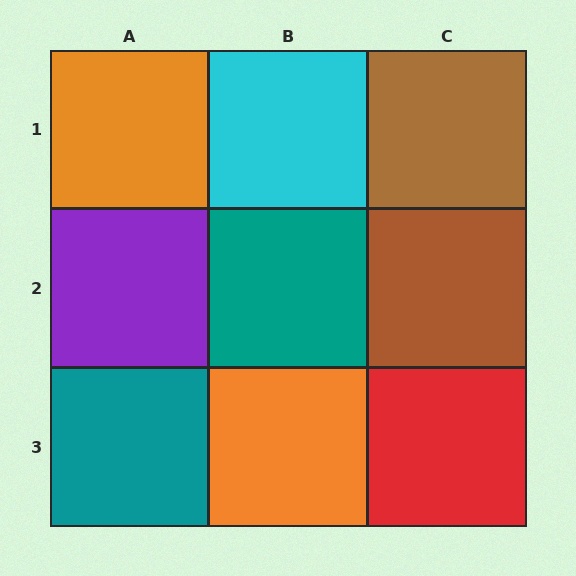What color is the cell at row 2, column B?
Teal.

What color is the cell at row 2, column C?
Brown.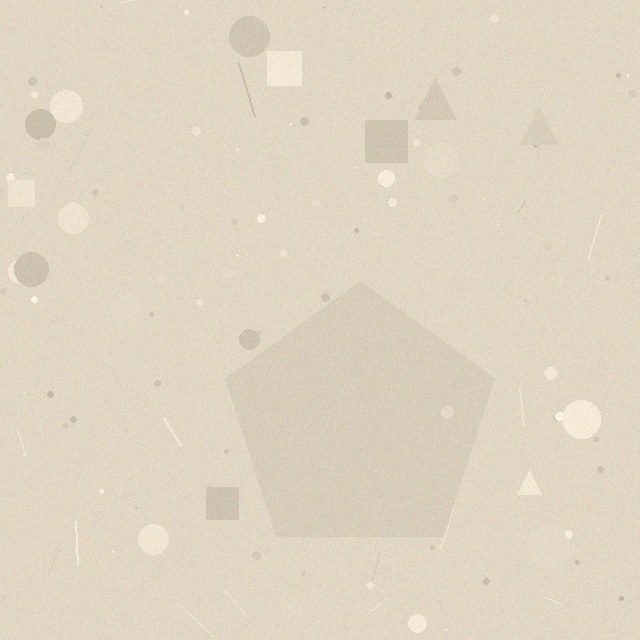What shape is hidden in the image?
A pentagon is hidden in the image.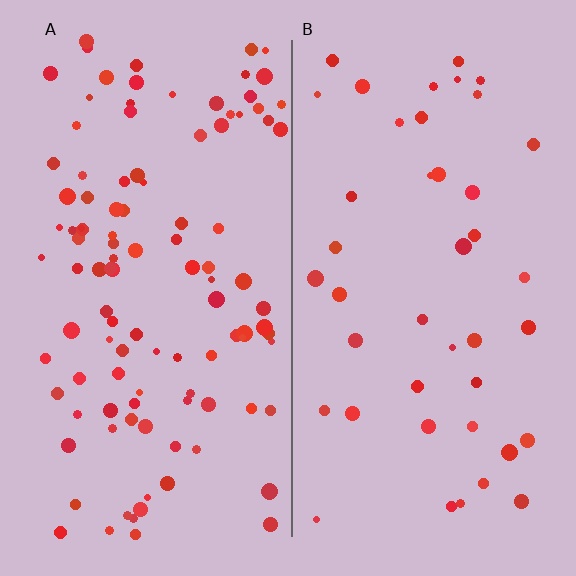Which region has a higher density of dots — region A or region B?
A (the left).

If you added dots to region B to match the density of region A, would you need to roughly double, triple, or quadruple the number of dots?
Approximately triple.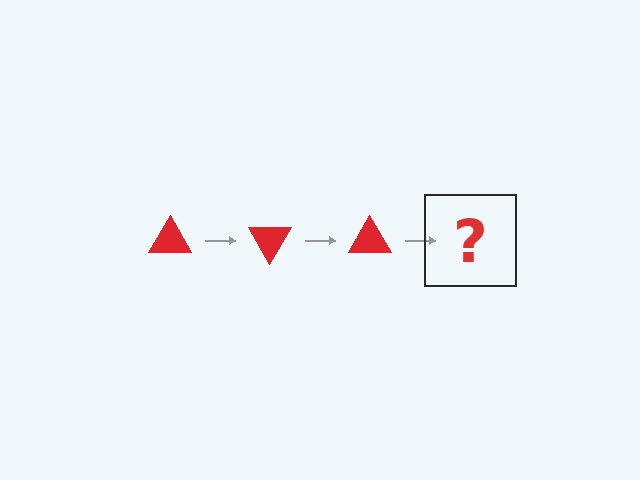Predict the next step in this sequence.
The next step is a red triangle rotated 180 degrees.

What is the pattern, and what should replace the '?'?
The pattern is that the triangle rotates 60 degrees each step. The '?' should be a red triangle rotated 180 degrees.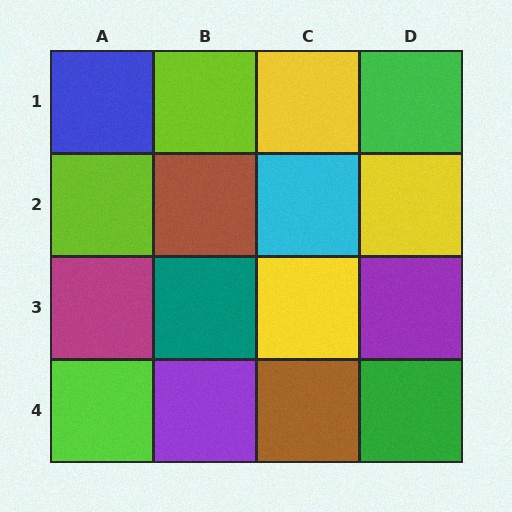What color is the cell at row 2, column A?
Lime.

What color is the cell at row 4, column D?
Green.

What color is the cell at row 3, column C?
Yellow.